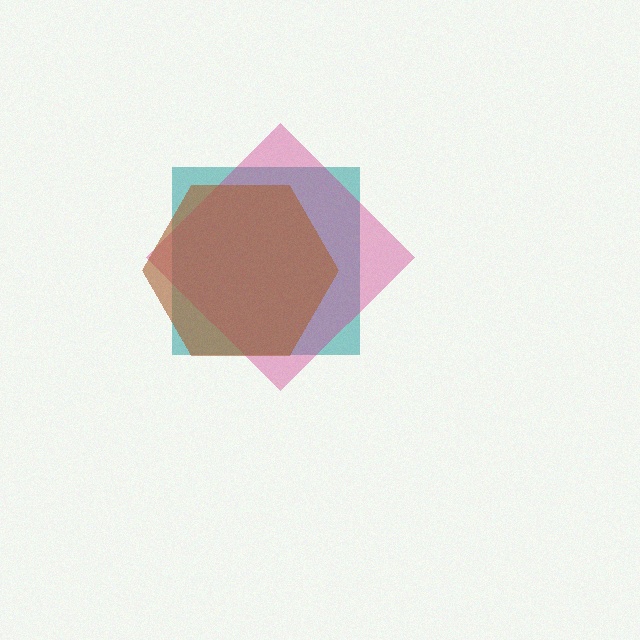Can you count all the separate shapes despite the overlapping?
Yes, there are 3 separate shapes.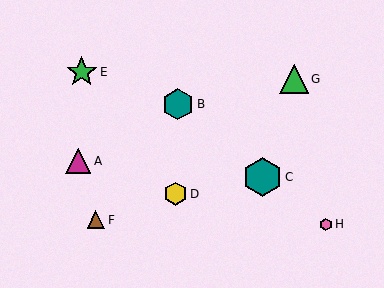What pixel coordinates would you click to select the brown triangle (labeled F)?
Click at (96, 220) to select the brown triangle F.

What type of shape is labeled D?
Shape D is a yellow hexagon.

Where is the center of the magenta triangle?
The center of the magenta triangle is at (78, 161).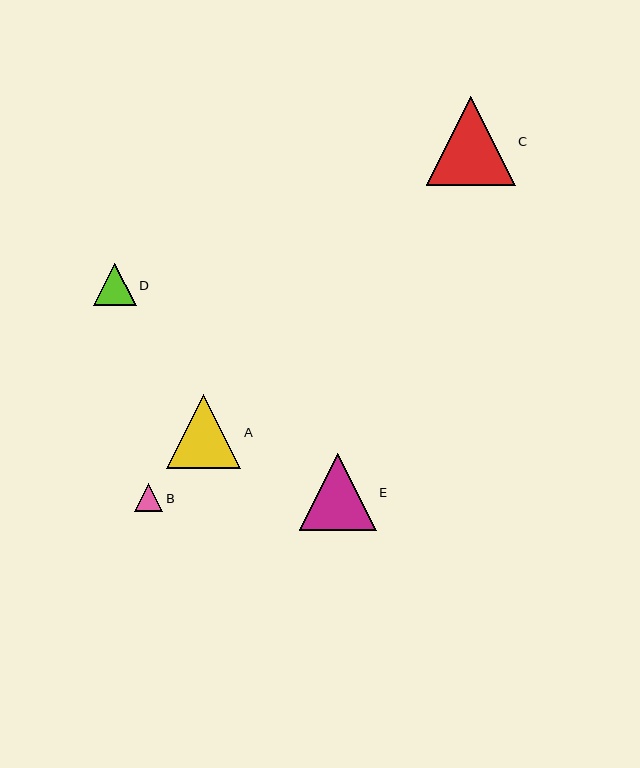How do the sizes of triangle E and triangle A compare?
Triangle E and triangle A are approximately the same size.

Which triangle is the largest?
Triangle C is the largest with a size of approximately 89 pixels.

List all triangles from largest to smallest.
From largest to smallest: C, E, A, D, B.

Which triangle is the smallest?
Triangle B is the smallest with a size of approximately 28 pixels.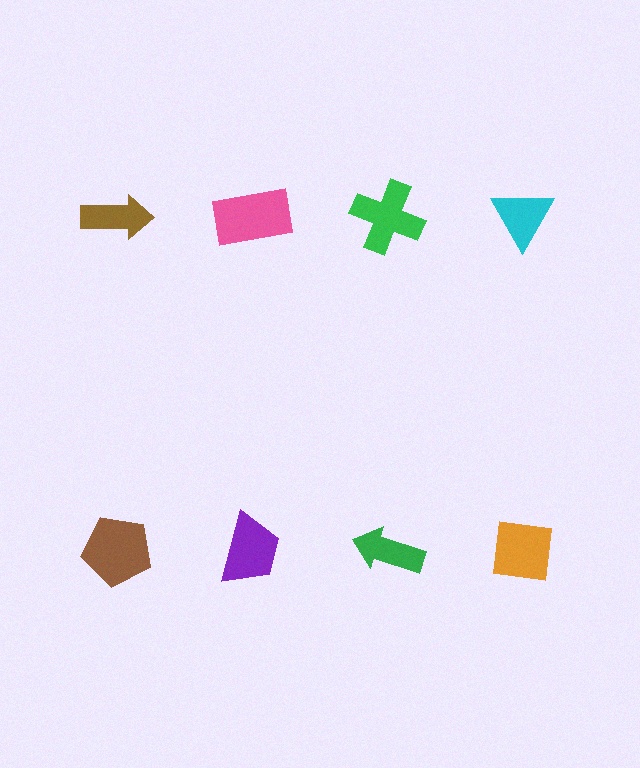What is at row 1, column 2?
A pink rectangle.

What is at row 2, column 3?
A green arrow.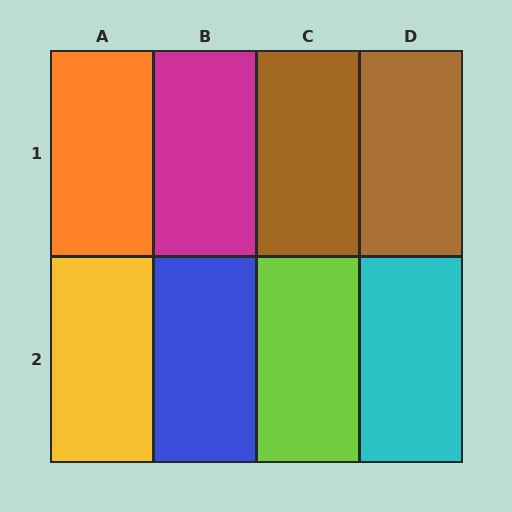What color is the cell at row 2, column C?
Lime.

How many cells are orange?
1 cell is orange.